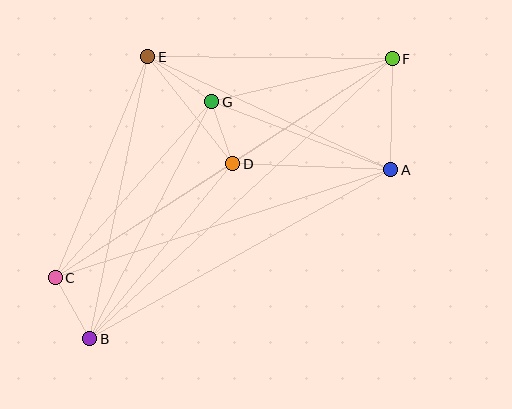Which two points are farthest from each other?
Points B and F are farthest from each other.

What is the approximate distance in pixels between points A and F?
The distance between A and F is approximately 111 pixels.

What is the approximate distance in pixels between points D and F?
The distance between D and F is approximately 191 pixels.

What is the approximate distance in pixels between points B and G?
The distance between B and G is approximately 267 pixels.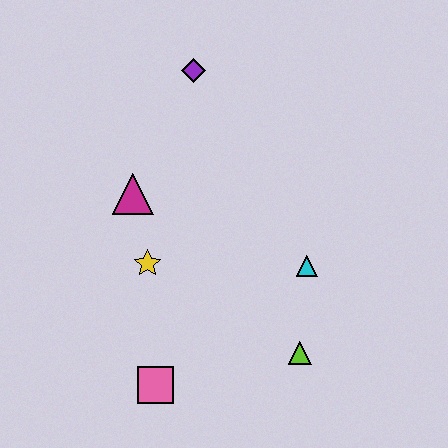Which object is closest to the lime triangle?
The cyan triangle is closest to the lime triangle.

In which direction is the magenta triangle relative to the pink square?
The magenta triangle is above the pink square.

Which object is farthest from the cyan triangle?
The purple diamond is farthest from the cyan triangle.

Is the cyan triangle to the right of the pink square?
Yes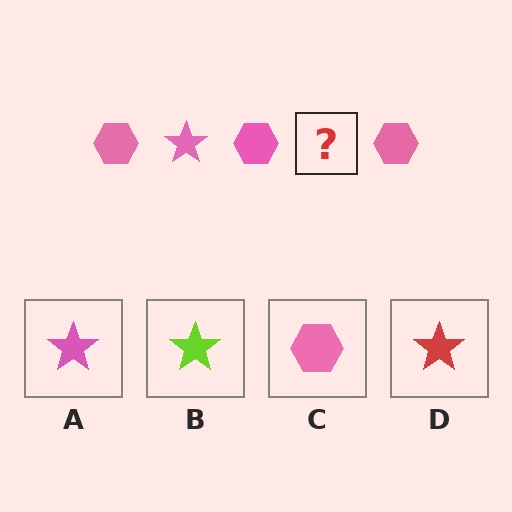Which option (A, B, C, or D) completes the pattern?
A.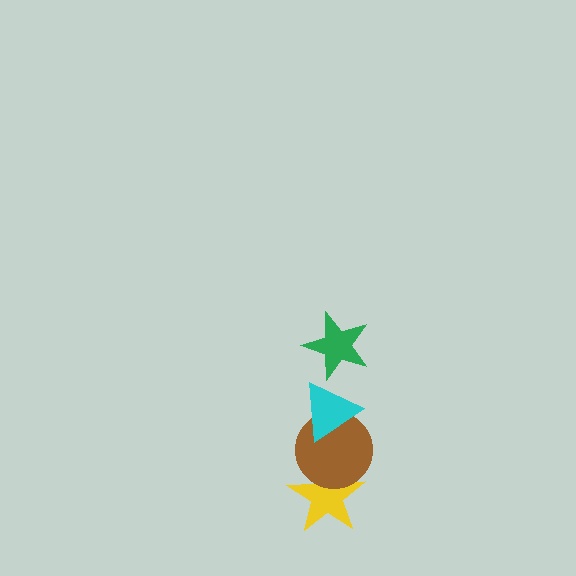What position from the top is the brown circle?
The brown circle is 3rd from the top.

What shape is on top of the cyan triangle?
The green star is on top of the cyan triangle.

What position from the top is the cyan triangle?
The cyan triangle is 2nd from the top.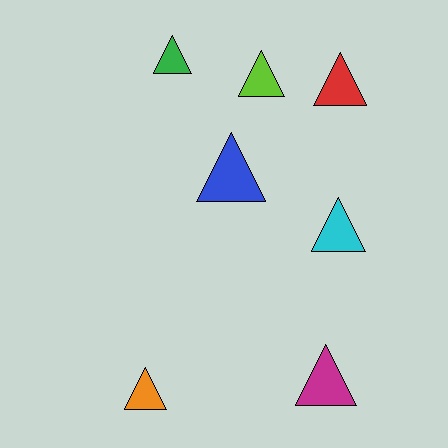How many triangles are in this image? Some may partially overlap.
There are 7 triangles.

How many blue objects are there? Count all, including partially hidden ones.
There is 1 blue object.